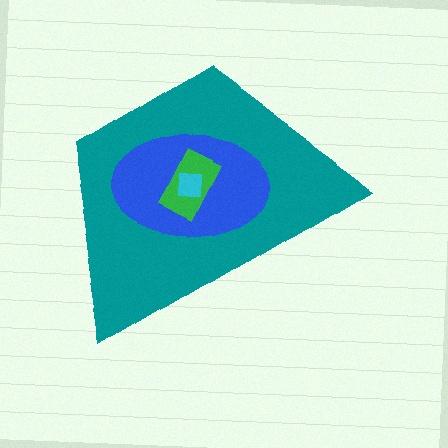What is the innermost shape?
The cyan square.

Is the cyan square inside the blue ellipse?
Yes.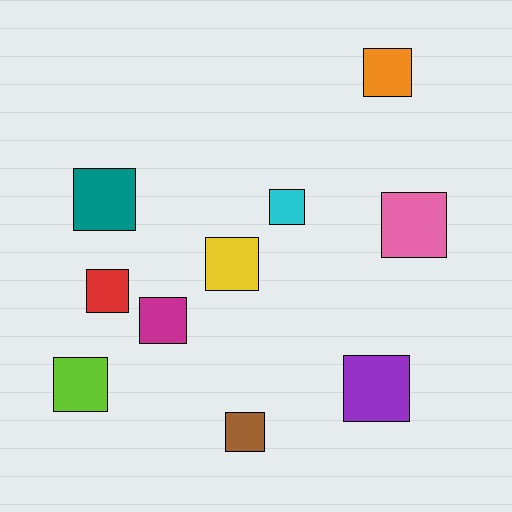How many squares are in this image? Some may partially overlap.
There are 10 squares.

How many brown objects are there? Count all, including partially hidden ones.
There is 1 brown object.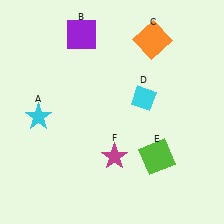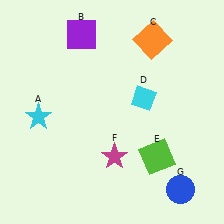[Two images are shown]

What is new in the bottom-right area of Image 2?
A blue circle (G) was added in the bottom-right area of Image 2.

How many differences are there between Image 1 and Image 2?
There is 1 difference between the two images.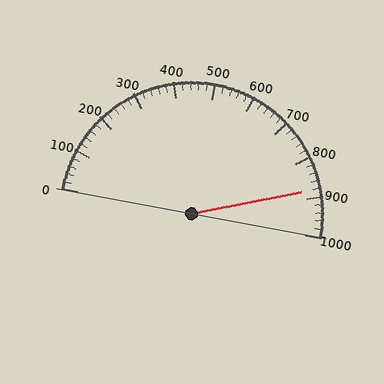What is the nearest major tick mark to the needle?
The nearest major tick mark is 900.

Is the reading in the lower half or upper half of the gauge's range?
The reading is in the upper half of the range (0 to 1000).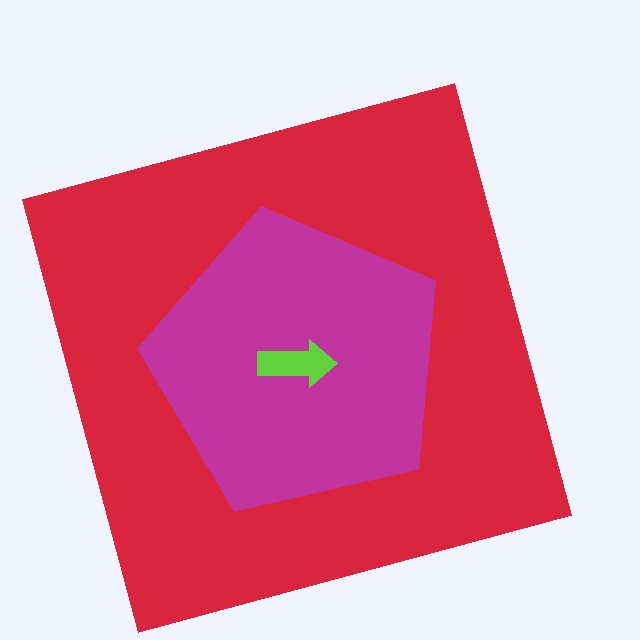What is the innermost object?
The lime arrow.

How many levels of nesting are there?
3.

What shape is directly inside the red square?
The magenta pentagon.